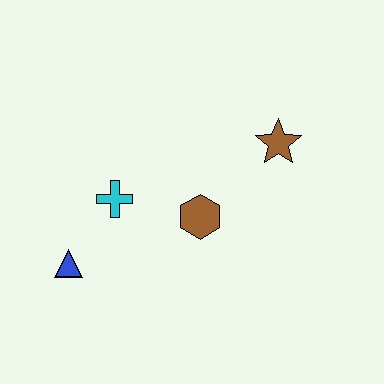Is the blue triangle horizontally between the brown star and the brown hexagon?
No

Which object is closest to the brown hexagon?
The cyan cross is closest to the brown hexagon.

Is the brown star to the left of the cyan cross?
No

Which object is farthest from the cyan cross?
The brown star is farthest from the cyan cross.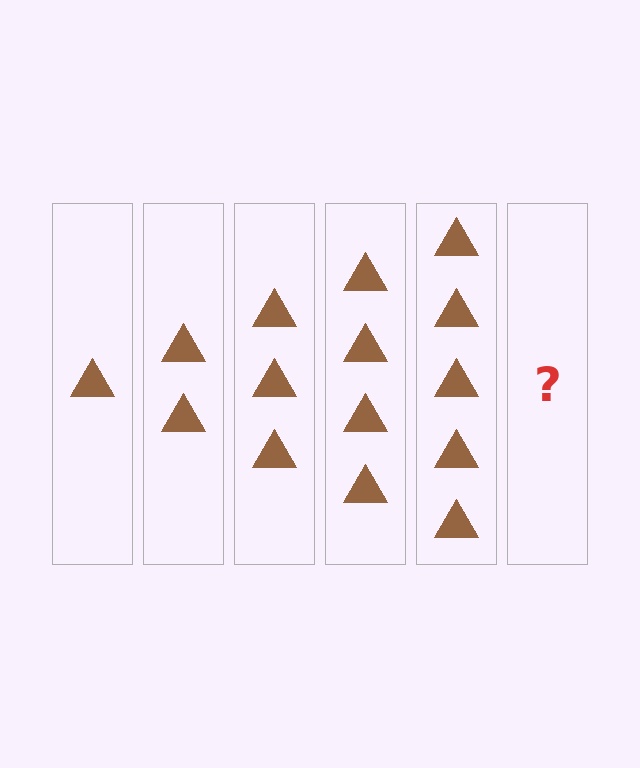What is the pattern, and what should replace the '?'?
The pattern is that each step adds one more triangle. The '?' should be 6 triangles.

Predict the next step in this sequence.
The next step is 6 triangles.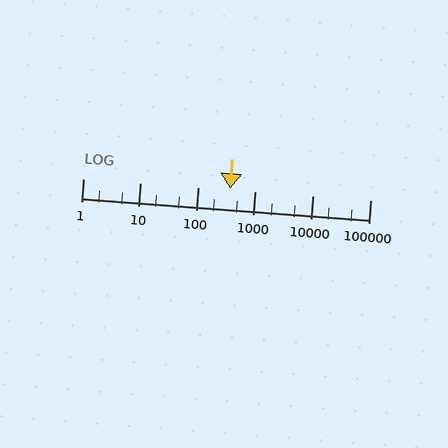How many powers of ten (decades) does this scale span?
The scale spans 5 decades, from 1 to 100000.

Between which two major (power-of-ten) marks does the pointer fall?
The pointer is between 100 and 1000.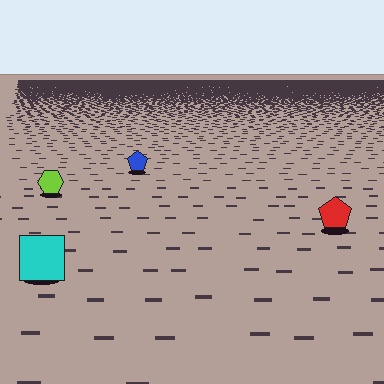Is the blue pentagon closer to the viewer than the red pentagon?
No. The red pentagon is closer — you can tell from the texture gradient: the ground texture is coarser near it.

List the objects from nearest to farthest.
From nearest to farthest: the cyan square, the red pentagon, the lime hexagon, the blue pentagon.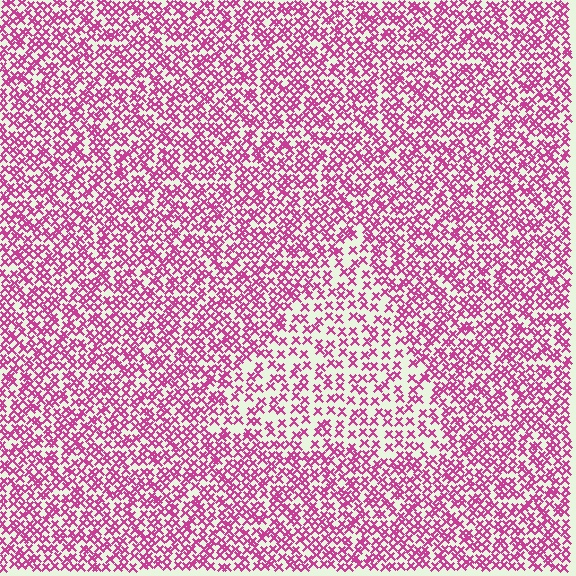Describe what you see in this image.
The image contains small magenta elements arranged at two different densities. A triangle-shaped region is visible where the elements are less densely packed than the surrounding area.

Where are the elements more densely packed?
The elements are more densely packed outside the triangle boundary.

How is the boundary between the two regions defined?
The boundary is defined by a change in element density (approximately 1.8x ratio). All elements are the same color, size, and shape.